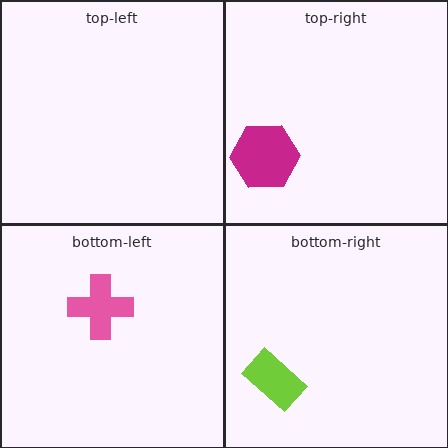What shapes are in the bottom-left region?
The pink cross.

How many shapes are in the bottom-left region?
1.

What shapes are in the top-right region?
The magenta hexagon.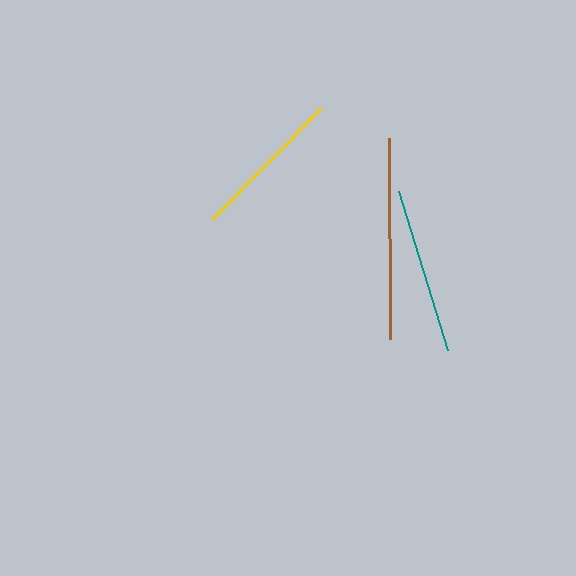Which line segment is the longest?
The brown line is the longest at approximately 201 pixels.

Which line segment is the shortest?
The yellow line is the shortest at approximately 155 pixels.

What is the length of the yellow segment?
The yellow segment is approximately 155 pixels long.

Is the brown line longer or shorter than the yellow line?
The brown line is longer than the yellow line.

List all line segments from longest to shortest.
From longest to shortest: brown, teal, yellow.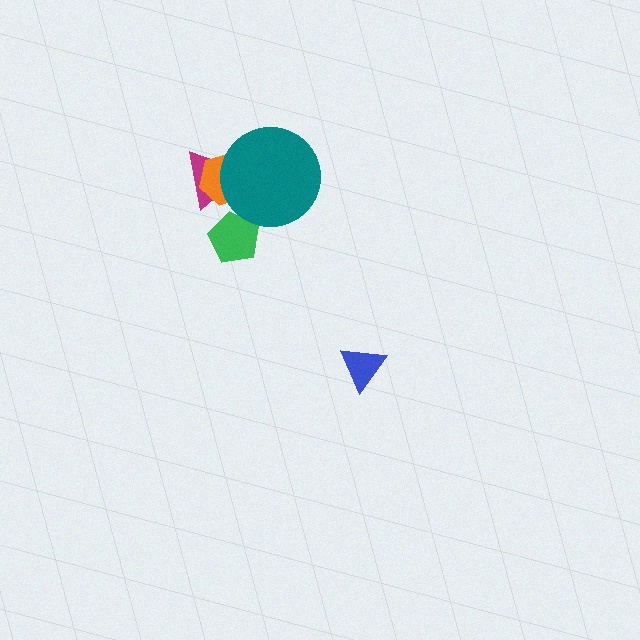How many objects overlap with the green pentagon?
0 objects overlap with the green pentagon.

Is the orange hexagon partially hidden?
Yes, it is partially covered by another shape.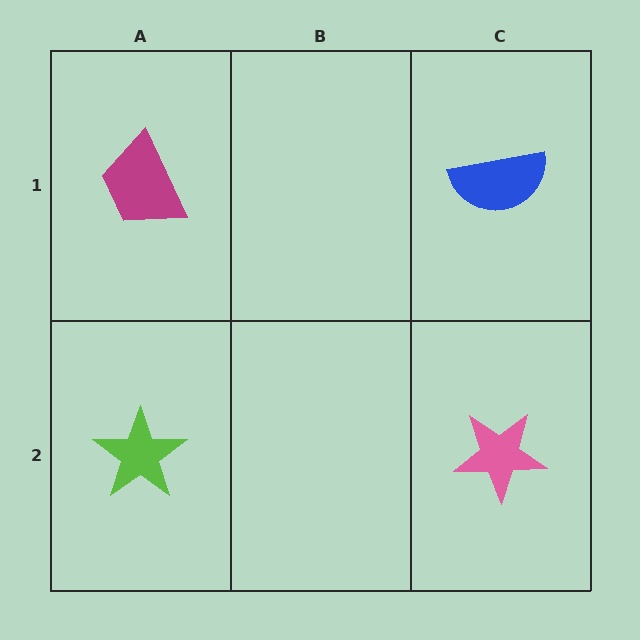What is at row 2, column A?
A lime star.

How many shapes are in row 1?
2 shapes.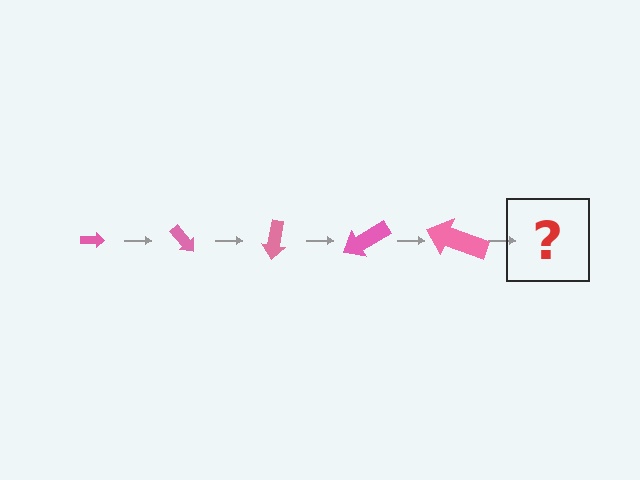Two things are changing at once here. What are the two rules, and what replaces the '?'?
The two rules are that the arrow grows larger each step and it rotates 50 degrees each step. The '?' should be an arrow, larger than the previous one and rotated 250 degrees from the start.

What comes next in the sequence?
The next element should be an arrow, larger than the previous one and rotated 250 degrees from the start.